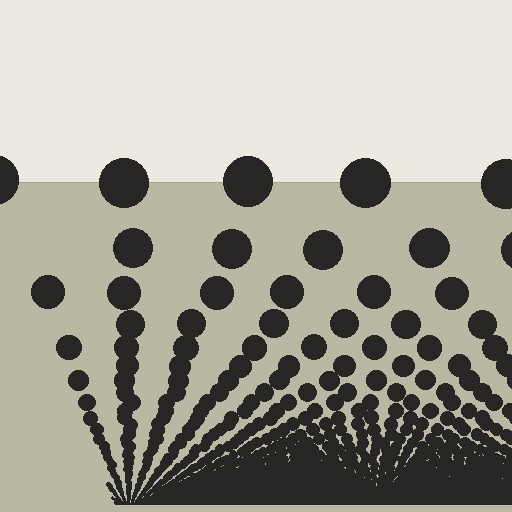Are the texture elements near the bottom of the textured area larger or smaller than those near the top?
Smaller. The gradient is inverted — elements near the bottom are smaller and denser.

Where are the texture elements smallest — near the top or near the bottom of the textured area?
Near the bottom.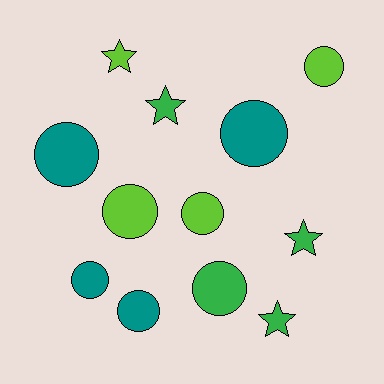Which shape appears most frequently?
Circle, with 8 objects.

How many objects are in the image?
There are 12 objects.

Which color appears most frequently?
Lime, with 4 objects.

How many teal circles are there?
There are 4 teal circles.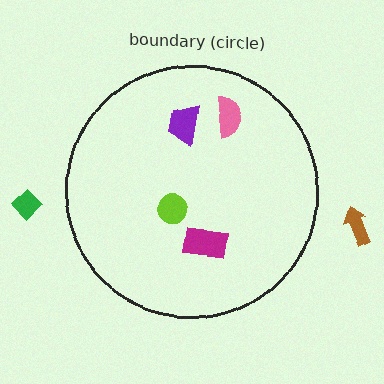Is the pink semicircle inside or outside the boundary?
Inside.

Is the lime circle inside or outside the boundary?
Inside.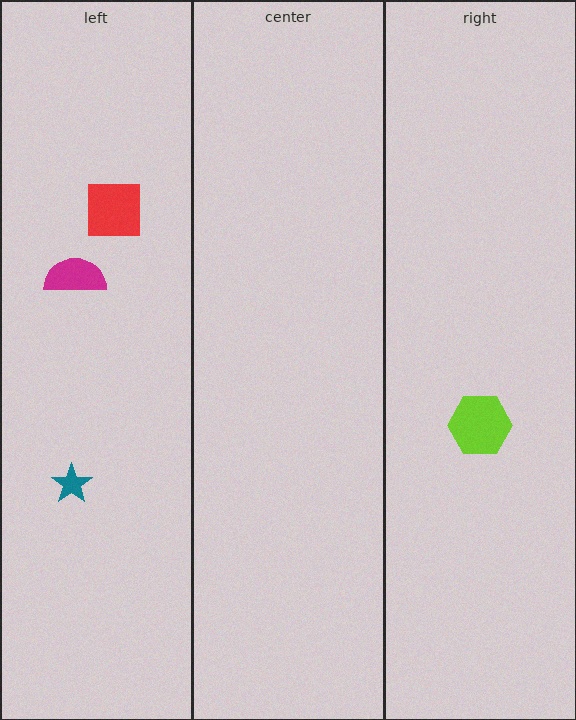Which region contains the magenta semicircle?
The left region.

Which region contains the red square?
The left region.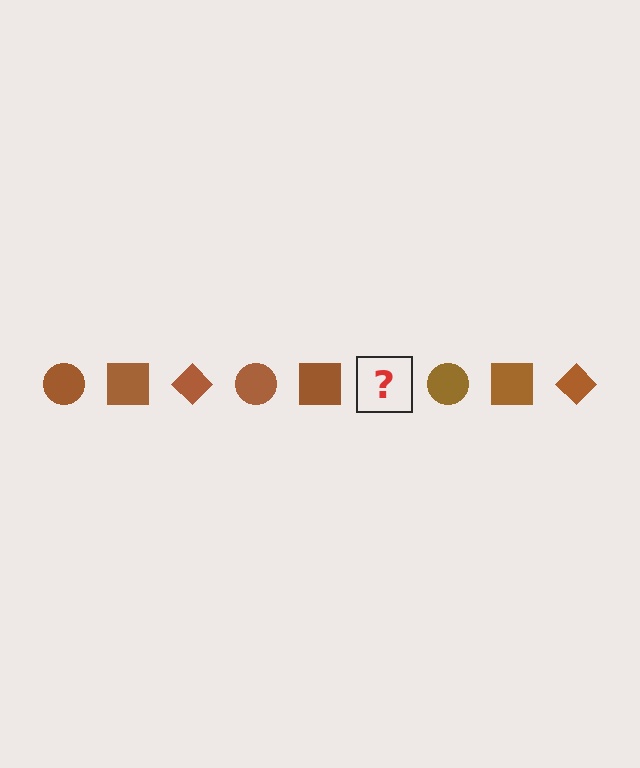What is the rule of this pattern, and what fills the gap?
The rule is that the pattern cycles through circle, square, diamond shapes in brown. The gap should be filled with a brown diamond.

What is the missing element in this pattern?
The missing element is a brown diamond.